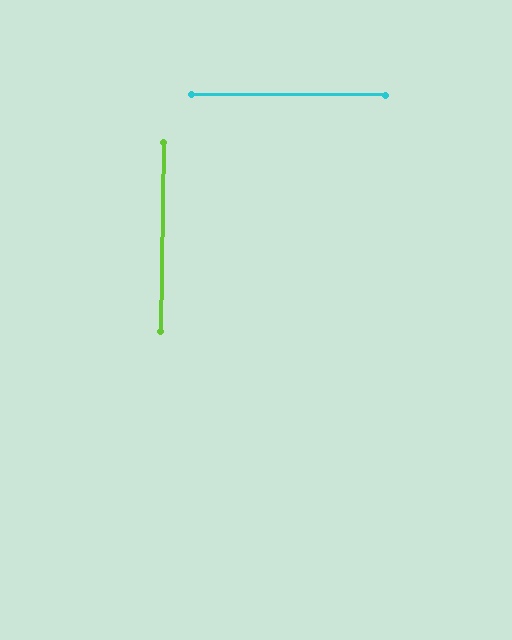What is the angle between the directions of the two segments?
Approximately 89 degrees.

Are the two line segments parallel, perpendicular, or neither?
Perpendicular — they meet at approximately 89°.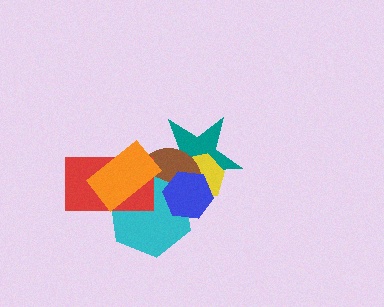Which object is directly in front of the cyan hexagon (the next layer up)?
The blue hexagon is directly in front of the cyan hexagon.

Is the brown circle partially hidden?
Yes, it is partially covered by another shape.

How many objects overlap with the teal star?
4 objects overlap with the teal star.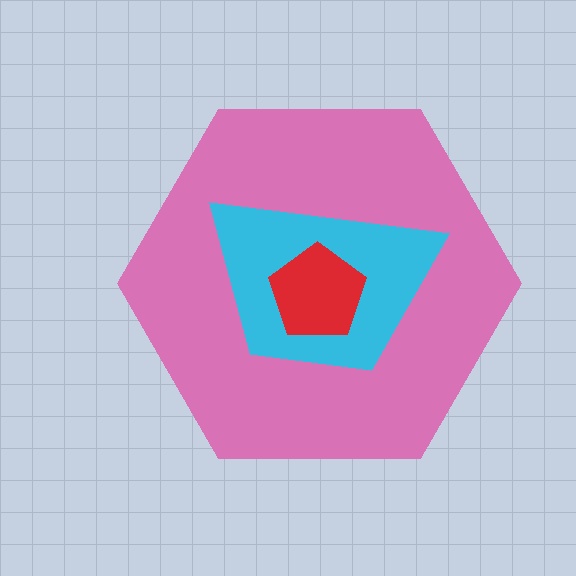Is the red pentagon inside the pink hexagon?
Yes.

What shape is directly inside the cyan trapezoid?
The red pentagon.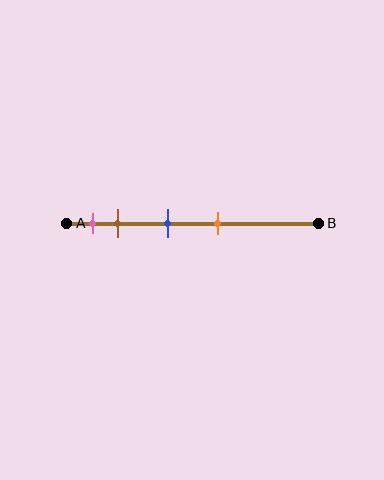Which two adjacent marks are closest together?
The pink and brown marks are the closest adjacent pair.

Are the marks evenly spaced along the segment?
No, the marks are not evenly spaced.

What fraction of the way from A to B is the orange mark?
The orange mark is approximately 60% (0.6) of the way from A to B.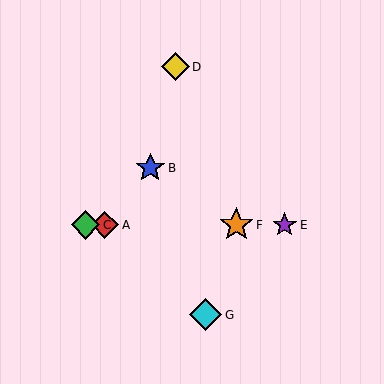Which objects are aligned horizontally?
Objects A, C, E, F are aligned horizontally.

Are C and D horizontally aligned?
No, C is at y≈225 and D is at y≈67.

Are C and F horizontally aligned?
Yes, both are at y≈225.